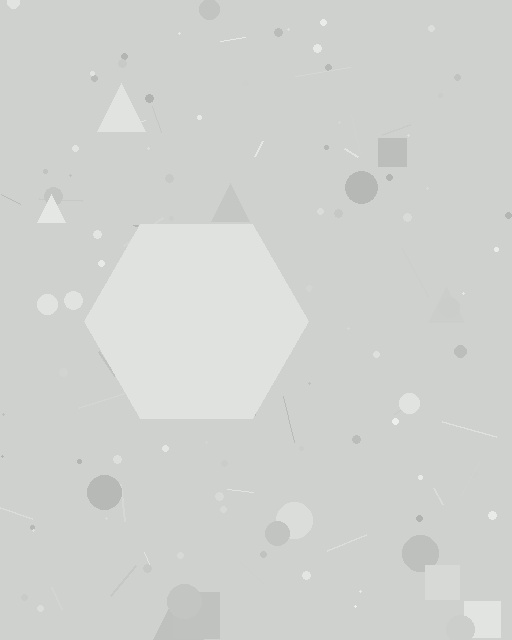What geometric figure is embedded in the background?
A hexagon is embedded in the background.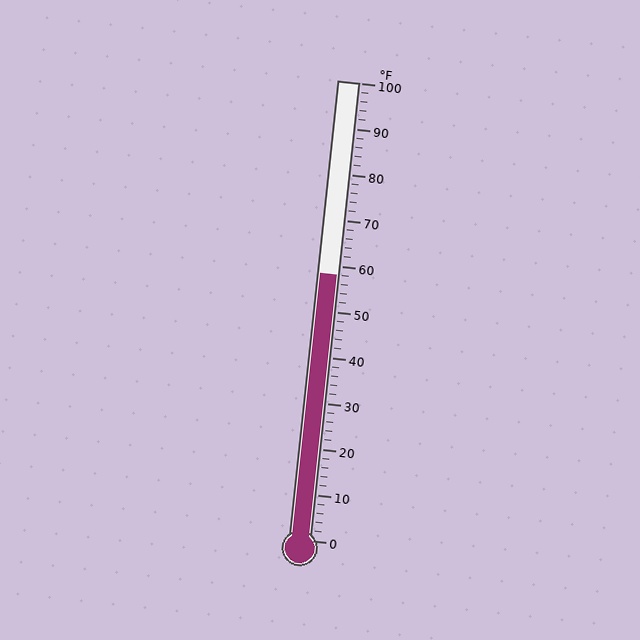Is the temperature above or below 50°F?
The temperature is above 50°F.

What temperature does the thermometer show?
The thermometer shows approximately 58°F.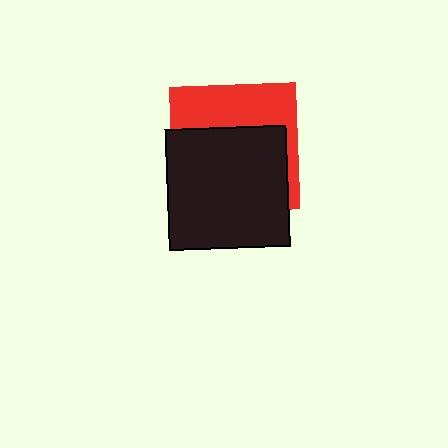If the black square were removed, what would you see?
You would see the complete red square.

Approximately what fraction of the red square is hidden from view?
Roughly 60% of the red square is hidden behind the black square.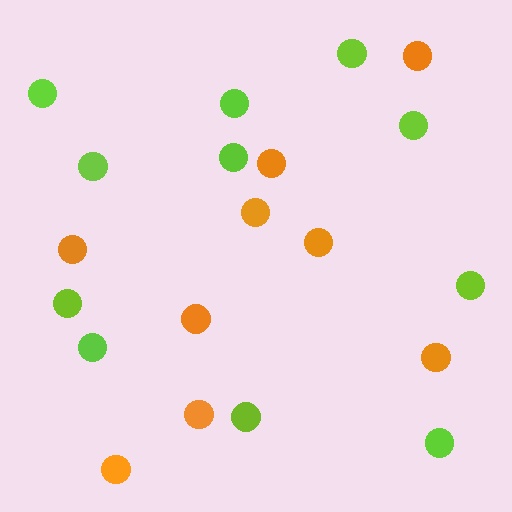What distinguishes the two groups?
There are 2 groups: one group of lime circles (11) and one group of orange circles (9).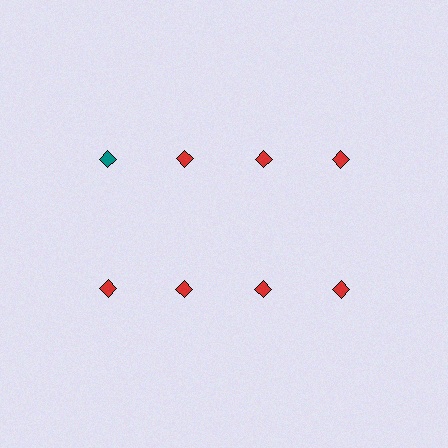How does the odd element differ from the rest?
It has a different color: teal instead of red.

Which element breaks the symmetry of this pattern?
The teal diamond in the top row, leftmost column breaks the symmetry. All other shapes are red diamonds.